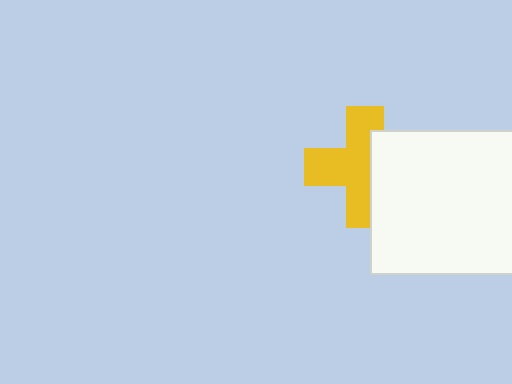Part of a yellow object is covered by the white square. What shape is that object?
It is a cross.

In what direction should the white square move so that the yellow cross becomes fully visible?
The white square should move right. That is the shortest direction to clear the overlap and leave the yellow cross fully visible.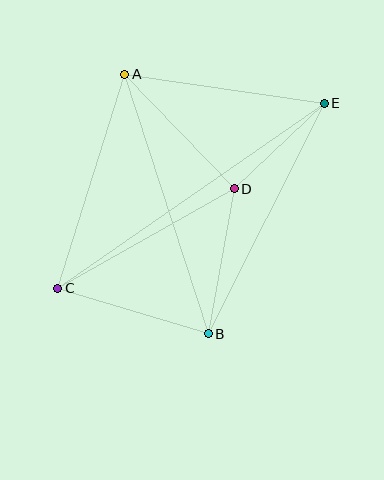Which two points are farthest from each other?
Points C and E are farthest from each other.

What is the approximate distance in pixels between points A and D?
The distance between A and D is approximately 158 pixels.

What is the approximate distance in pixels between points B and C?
The distance between B and C is approximately 157 pixels.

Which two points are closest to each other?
Points D and E are closest to each other.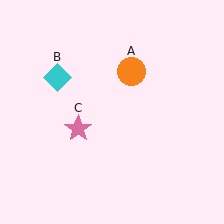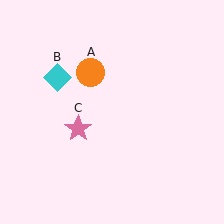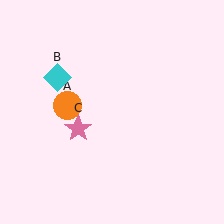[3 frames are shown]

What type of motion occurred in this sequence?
The orange circle (object A) rotated counterclockwise around the center of the scene.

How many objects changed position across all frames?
1 object changed position: orange circle (object A).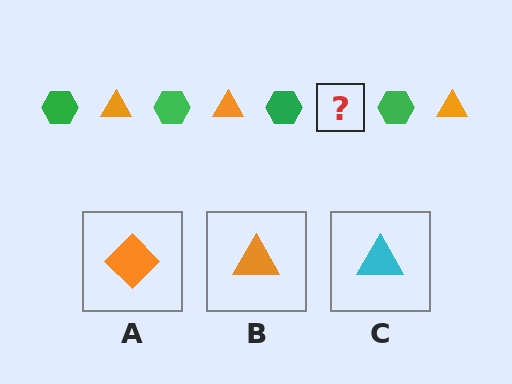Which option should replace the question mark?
Option B.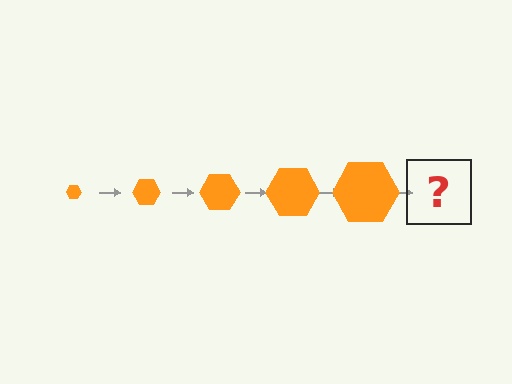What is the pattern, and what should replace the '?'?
The pattern is that the hexagon gets progressively larger each step. The '?' should be an orange hexagon, larger than the previous one.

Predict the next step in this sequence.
The next step is an orange hexagon, larger than the previous one.